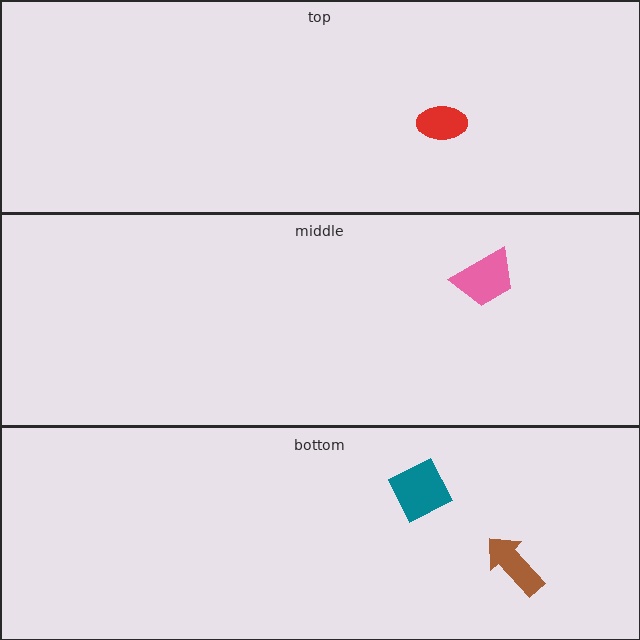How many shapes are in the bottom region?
2.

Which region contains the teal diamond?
The bottom region.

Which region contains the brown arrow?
The bottom region.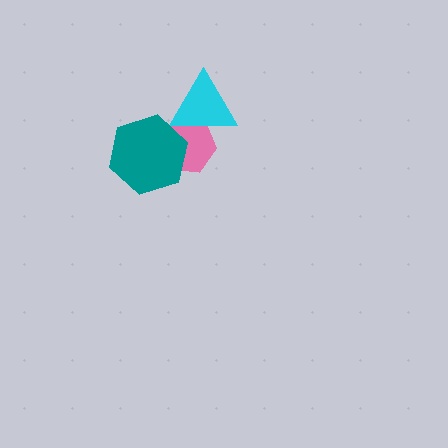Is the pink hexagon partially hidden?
Yes, it is partially covered by another shape.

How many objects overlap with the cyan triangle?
1 object overlaps with the cyan triangle.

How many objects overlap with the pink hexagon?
2 objects overlap with the pink hexagon.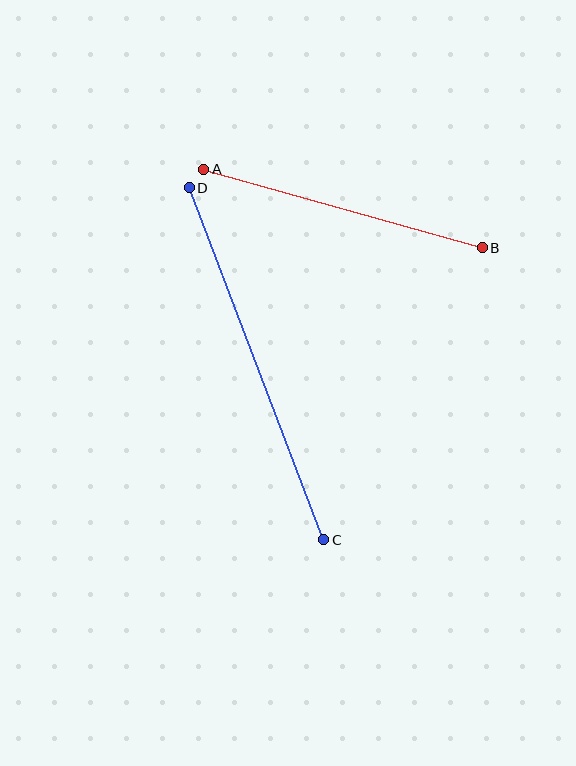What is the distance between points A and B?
The distance is approximately 289 pixels.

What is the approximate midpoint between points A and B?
The midpoint is at approximately (343, 209) pixels.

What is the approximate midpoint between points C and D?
The midpoint is at approximately (257, 364) pixels.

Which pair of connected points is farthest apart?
Points C and D are farthest apart.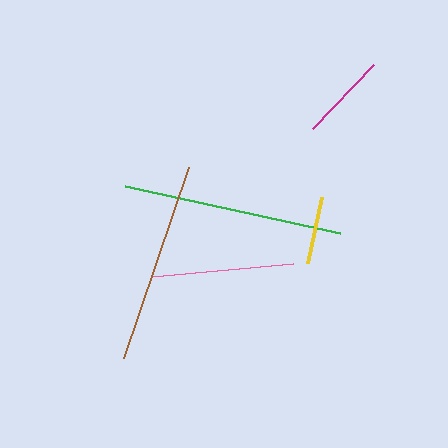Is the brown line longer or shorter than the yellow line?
The brown line is longer than the yellow line.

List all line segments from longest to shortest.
From longest to shortest: green, brown, pink, magenta, yellow.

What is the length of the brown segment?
The brown segment is approximately 202 pixels long.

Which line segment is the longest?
The green line is the longest at approximately 220 pixels.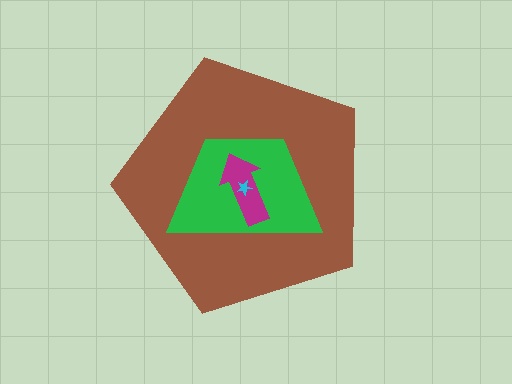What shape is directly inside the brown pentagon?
The green trapezoid.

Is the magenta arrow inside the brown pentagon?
Yes.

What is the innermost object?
The cyan star.